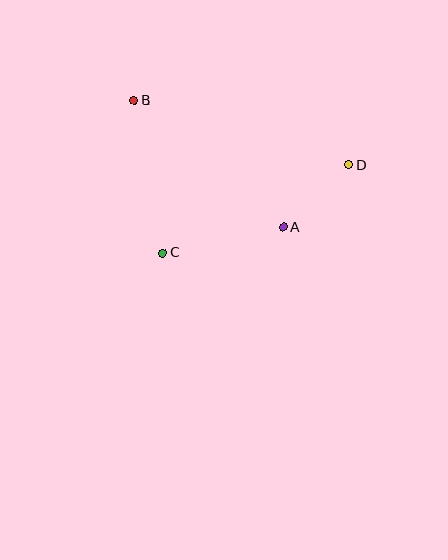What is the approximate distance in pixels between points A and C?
The distance between A and C is approximately 123 pixels.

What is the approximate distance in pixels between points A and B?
The distance between A and B is approximately 196 pixels.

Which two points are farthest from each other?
Points B and D are farthest from each other.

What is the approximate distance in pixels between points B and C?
The distance between B and C is approximately 155 pixels.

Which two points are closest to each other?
Points A and D are closest to each other.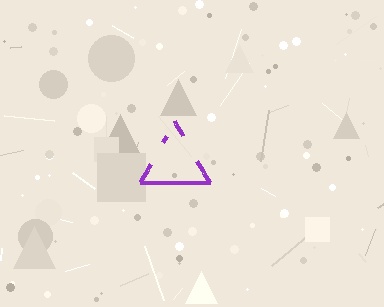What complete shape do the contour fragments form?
The contour fragments form a triangle.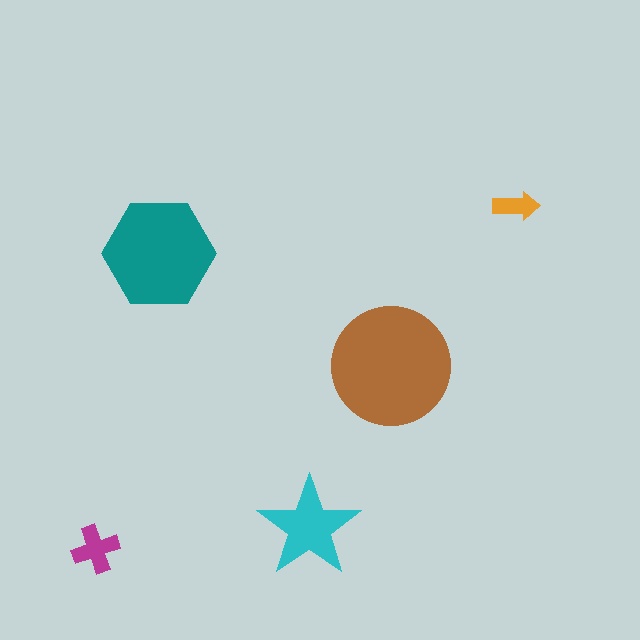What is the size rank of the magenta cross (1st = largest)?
4th.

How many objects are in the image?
There are 5 objects in the image.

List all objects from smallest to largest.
The orange arrow, the magenta cross, the cyan star, the teal hexagon, the brown circle.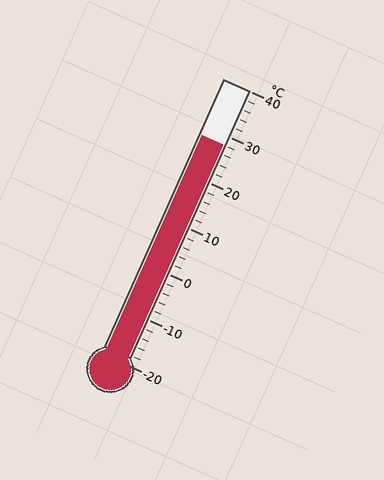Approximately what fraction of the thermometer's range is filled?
The thermometer is filled to approximately 80% of its range.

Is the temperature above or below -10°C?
The temperature is above -10°C.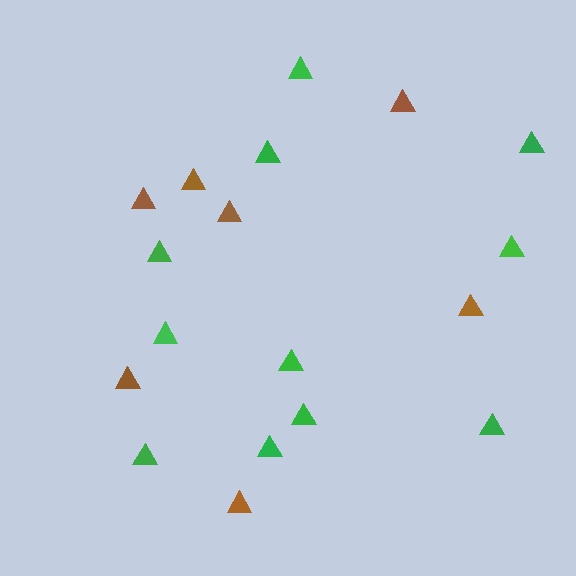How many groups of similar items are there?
There are 2 groups: one group of brown triangles (7) and one group of green triangles (11).